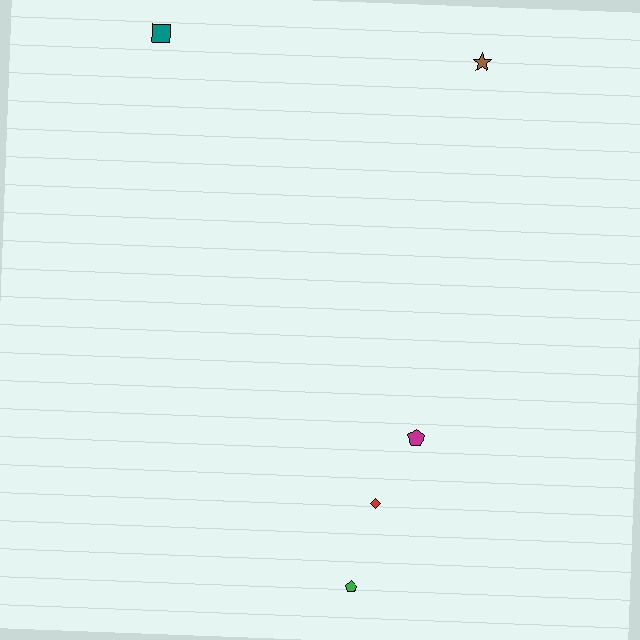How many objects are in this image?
There are 5 objects.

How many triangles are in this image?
There are no triangles.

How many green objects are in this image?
There is 1 green object.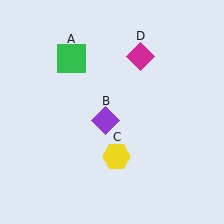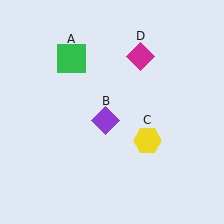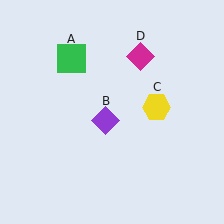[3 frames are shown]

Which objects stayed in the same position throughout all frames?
Green square (object A) and purple diamond (object B) and magenta diamond (object D) remained stationary.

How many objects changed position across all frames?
1 object changed position: yellow hexagon (object C).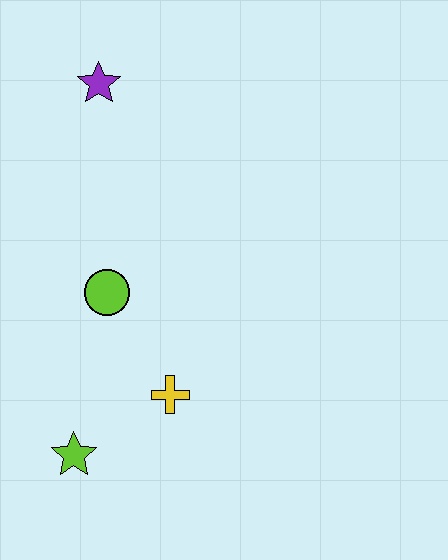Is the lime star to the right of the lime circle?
No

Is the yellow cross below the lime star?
No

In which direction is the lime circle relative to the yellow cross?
The lime circle is above the yellow cross.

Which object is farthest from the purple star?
The lime star is farthest from the purple star.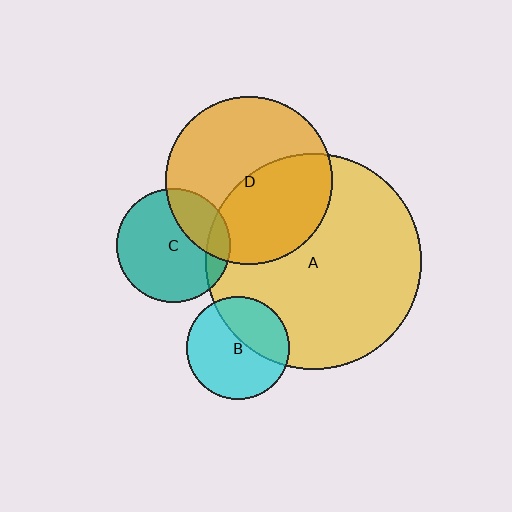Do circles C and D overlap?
Yes.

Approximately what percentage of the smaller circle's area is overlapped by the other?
Approximately 25%.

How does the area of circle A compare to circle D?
Approximately 1.7 times.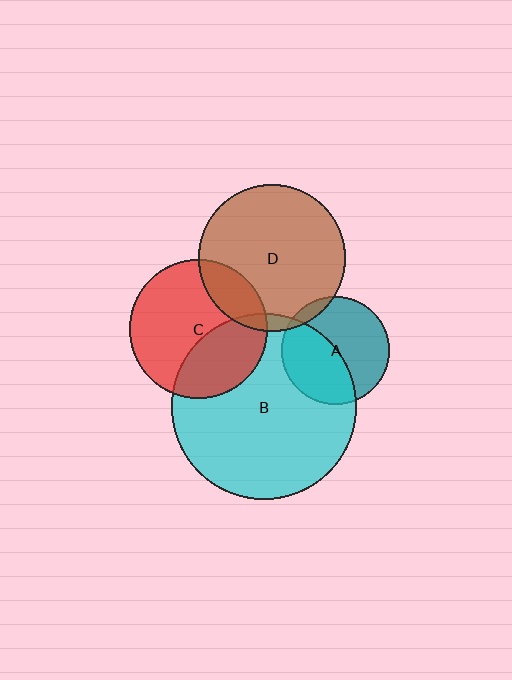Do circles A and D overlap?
Yes.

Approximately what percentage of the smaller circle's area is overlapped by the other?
Approximately 5%.